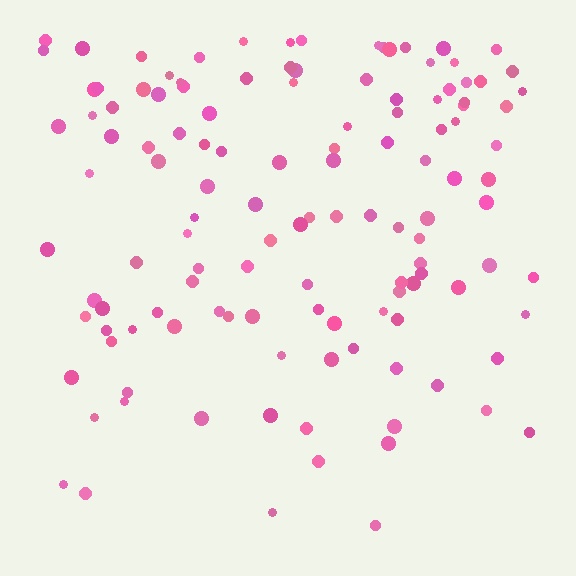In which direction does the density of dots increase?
From bottom to top, with the top side densest.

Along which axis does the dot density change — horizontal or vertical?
Vertical.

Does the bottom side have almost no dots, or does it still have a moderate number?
Still a moderate number, just noticeably fewer than the top.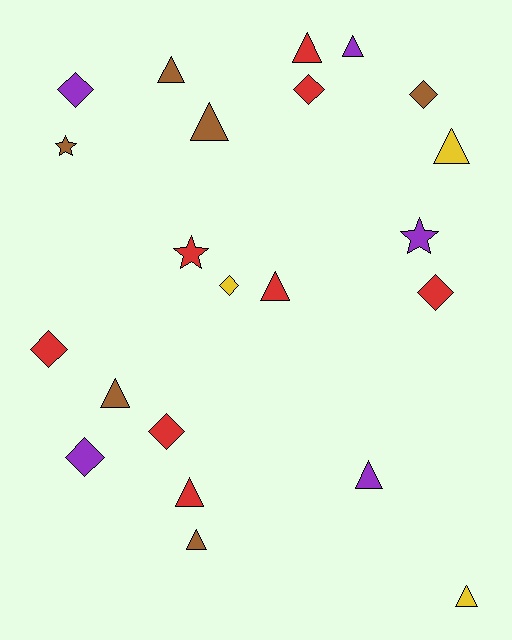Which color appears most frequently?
Red, with 8 objects.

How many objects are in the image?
There are 22 objects.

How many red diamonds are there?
There are 4 red diamonds.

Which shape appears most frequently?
Triangle, with 11 objects.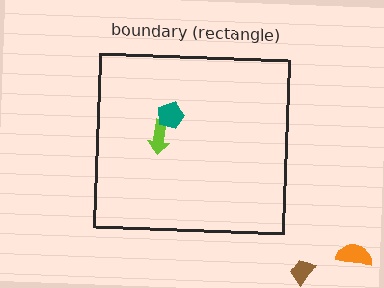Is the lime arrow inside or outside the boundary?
Inside.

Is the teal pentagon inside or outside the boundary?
Inside.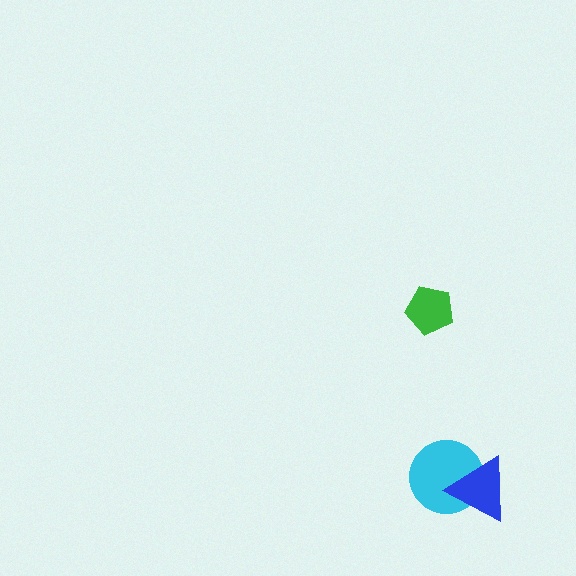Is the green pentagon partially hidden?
No, no other shape covers it.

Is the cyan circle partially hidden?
Yes, it is partially covered by another shape.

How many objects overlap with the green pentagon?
0 objects overlap with the green pentagon.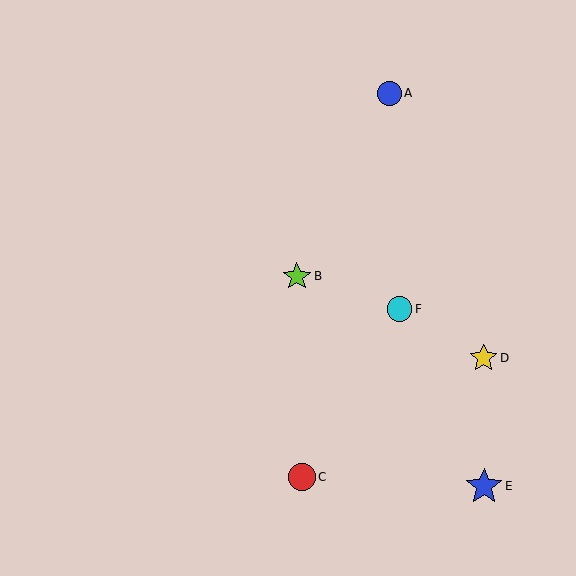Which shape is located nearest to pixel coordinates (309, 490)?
The red circle (labeled C) at (302, 477) is nearest to that location.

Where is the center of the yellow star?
The center of the yellow star is at (483, 358).